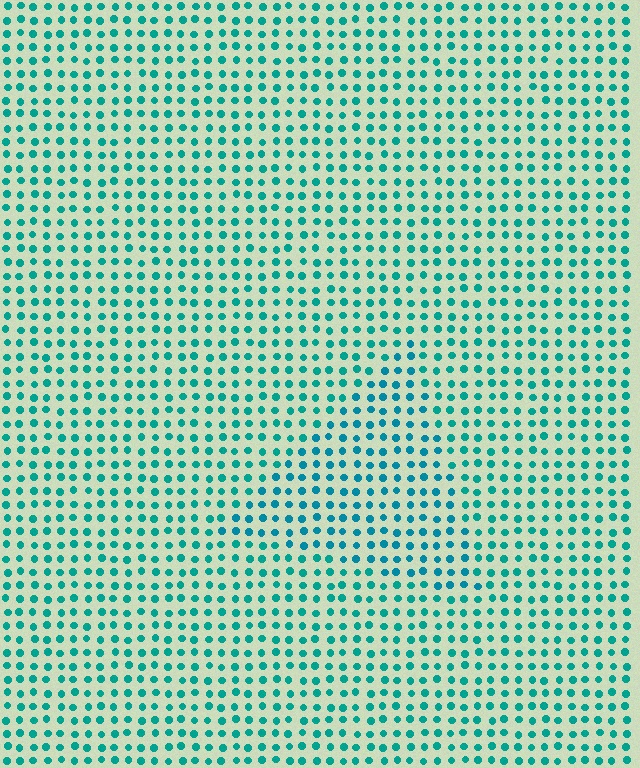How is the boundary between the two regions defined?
The boundary is defined purely by a slight shift in hue (about 16 degrees). Spacing, size, and orientation are identical on both sides.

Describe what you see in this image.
The image is filled with small teal elements in a uniform arrangement. A triangle-shaped region is visible where the elements are tinted to a slightly different hue, forming a subtle color boundary.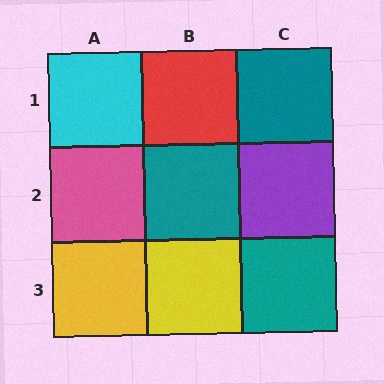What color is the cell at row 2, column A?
Pink.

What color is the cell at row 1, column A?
Cyan.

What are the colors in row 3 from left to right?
Yellow, yellow, teal.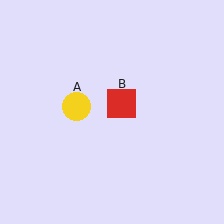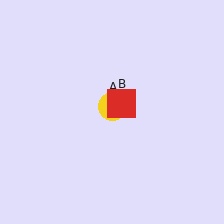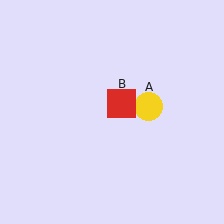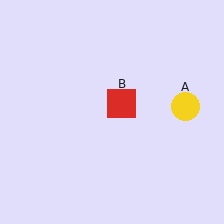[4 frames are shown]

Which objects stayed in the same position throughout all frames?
Red square (object B) remained stationary.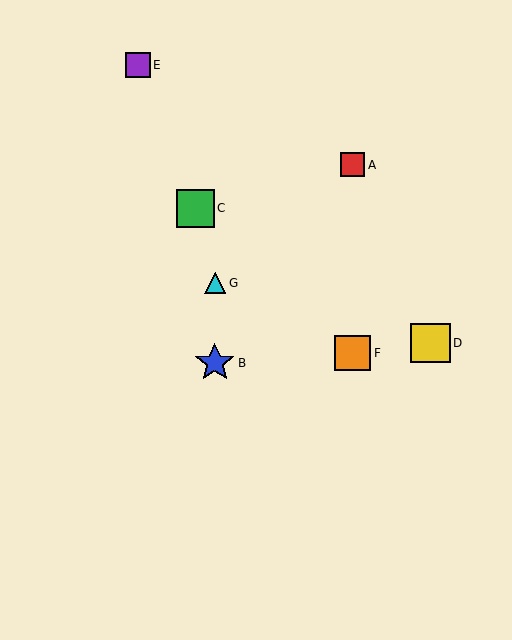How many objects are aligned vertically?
2 objects (A, F) are aligned vertically.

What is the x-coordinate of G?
Object G is at x≈215.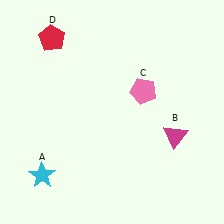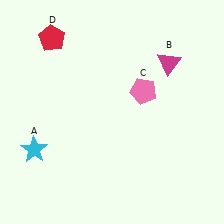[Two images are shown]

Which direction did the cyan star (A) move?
The cyan star (A) moved up.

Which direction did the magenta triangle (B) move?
The magenta triangle (B) moved up.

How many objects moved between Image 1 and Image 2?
2 objects moved between the two images.